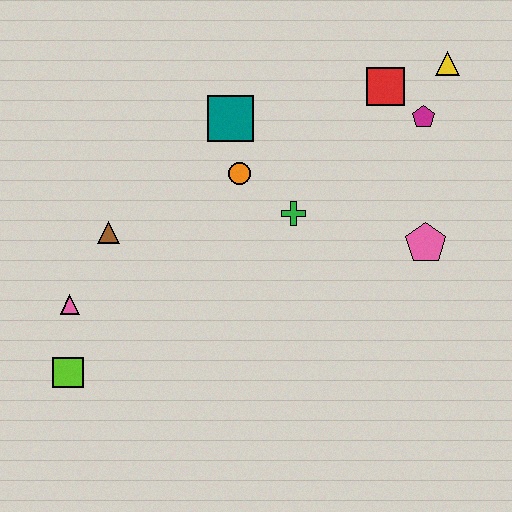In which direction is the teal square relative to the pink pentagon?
The teal square is to the left of the pink pentagon.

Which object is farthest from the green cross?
The lime square is farthest from the green cross.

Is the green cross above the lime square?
Yes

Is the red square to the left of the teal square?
No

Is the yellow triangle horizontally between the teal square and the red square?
No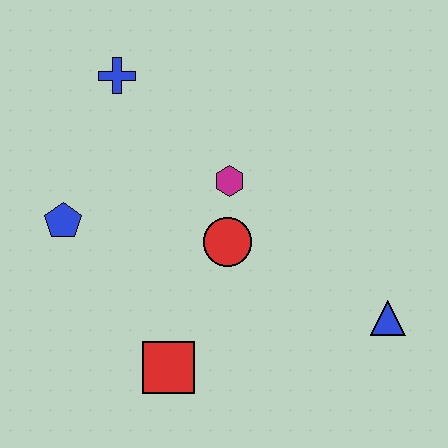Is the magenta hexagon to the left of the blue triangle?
Yes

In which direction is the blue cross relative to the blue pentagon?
The blue cross is above the blue pentagon.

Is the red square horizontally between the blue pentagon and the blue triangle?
Yes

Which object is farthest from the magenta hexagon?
The blue triangle is farthest from the magenta hexagon.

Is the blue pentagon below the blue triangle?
No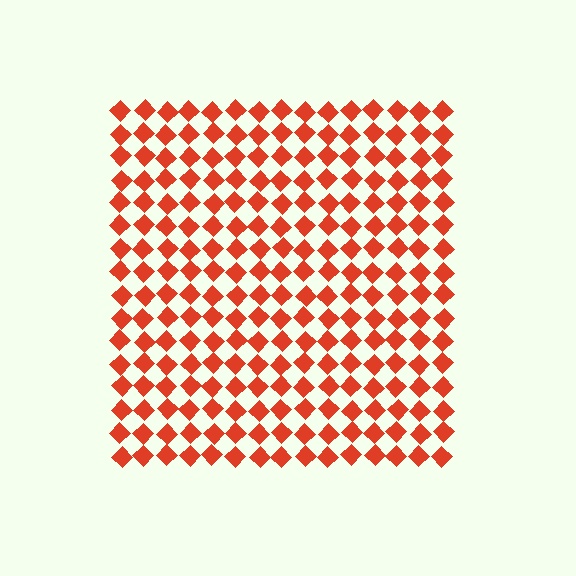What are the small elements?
The small elements are diamonds.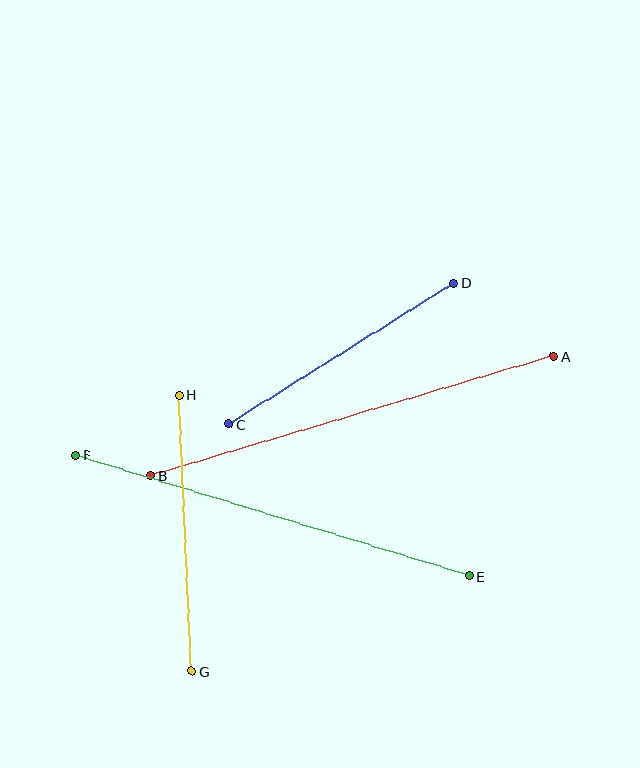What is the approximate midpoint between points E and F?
The midpoint is at approximately (272, 516) pixels.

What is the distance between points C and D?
The distance is approximately 266 pixels.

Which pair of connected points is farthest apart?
Points A and B are farthest apart.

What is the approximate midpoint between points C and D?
The midpoint is at approximately (341, 354) pixels.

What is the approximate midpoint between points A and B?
The midpoint is at approximately (352, 416) pixels.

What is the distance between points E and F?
The distance is approximately 411 pixels.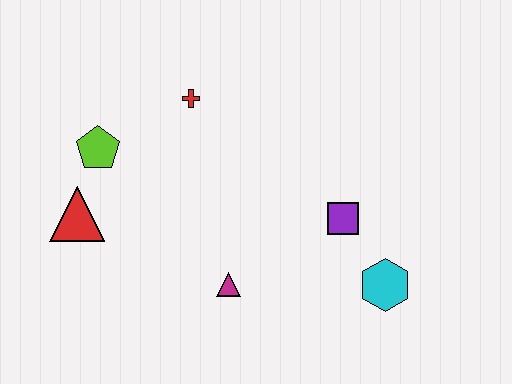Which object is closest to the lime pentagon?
The red triangle is closest to the lime pentagon.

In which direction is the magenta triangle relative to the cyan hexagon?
The magenta triangle is to the left of the cyan hexagon.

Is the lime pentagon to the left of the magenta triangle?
Yes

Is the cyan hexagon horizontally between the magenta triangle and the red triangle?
No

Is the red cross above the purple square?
Yes